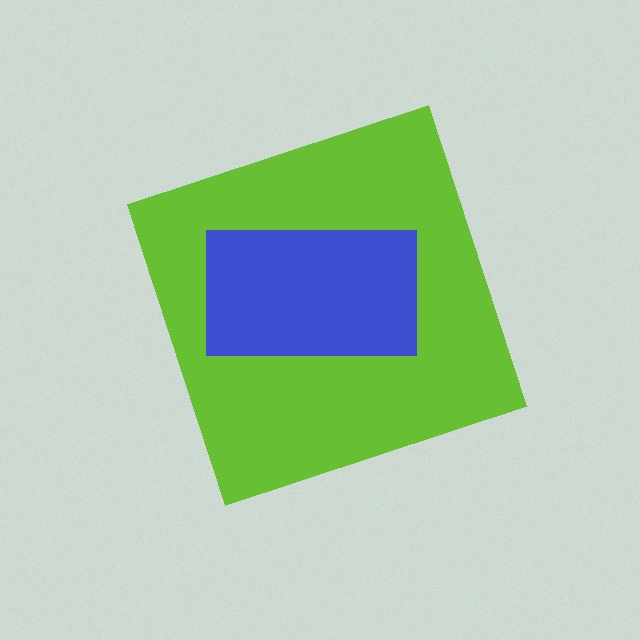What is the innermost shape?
The blue rectangle.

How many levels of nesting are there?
2.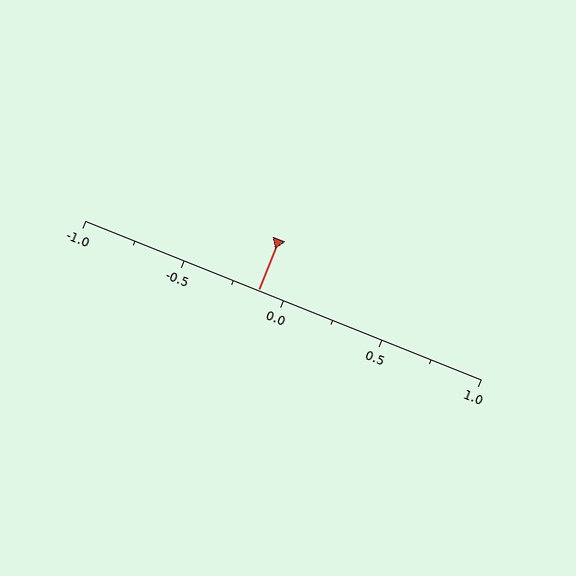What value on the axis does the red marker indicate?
The marker indicates approximately -0.12.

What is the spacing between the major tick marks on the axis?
The major ticks are spaced 0.5 apart.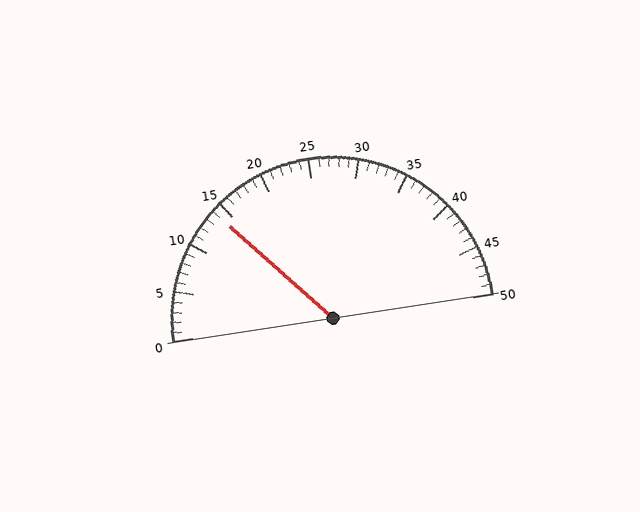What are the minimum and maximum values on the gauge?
The gauge ranges from 0 to 50.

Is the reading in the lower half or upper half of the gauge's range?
The reading is in the lower half of the range (0 to 50).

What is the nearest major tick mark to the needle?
The nearest major tick mark is 15.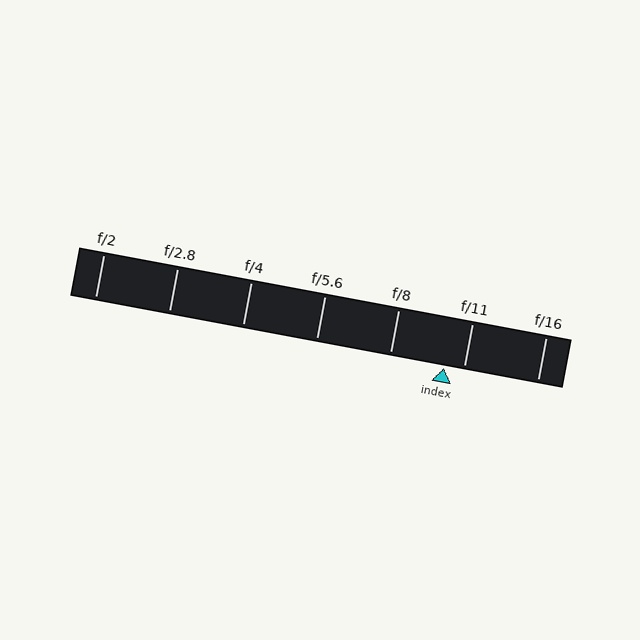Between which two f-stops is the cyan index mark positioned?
The index mark is between f/8 and f/11.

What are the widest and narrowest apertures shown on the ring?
The widest aperture shown is f/2 and the narrowest is f/16.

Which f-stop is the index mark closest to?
The index mark is closest to f/11.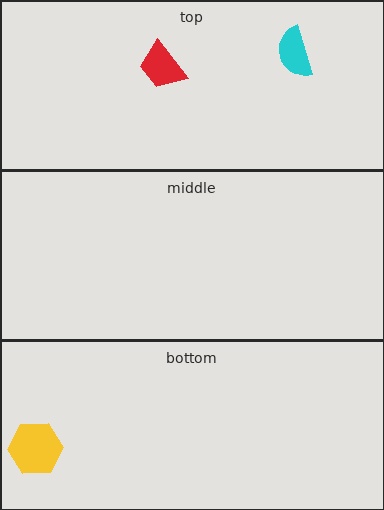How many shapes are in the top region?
2.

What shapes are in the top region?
The cyan semicircle, the red trapezoid.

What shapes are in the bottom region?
The yellow hexagon.